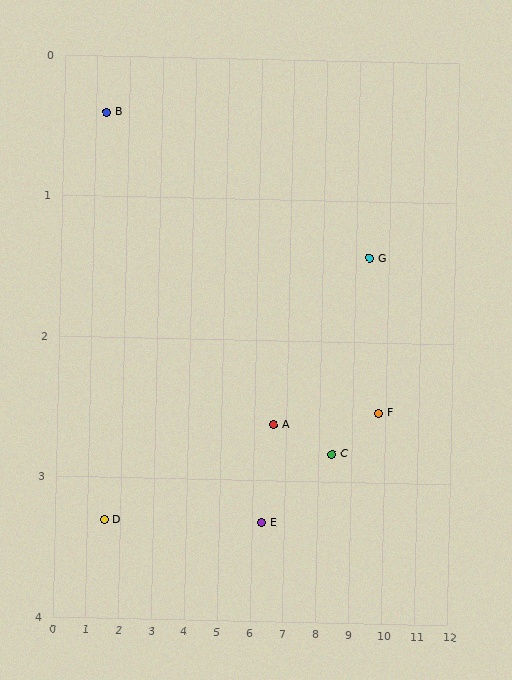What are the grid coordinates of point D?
Point D is at approximately (1.5, 3.3).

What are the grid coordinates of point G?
Point G is at approximately (9.4, 1.4).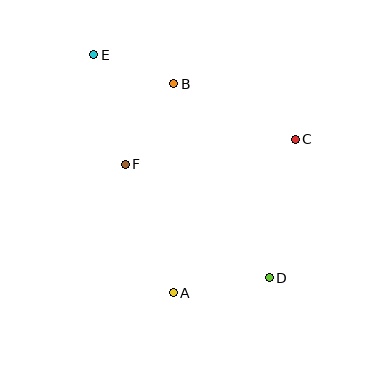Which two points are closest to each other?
Points B and E are closest to each other.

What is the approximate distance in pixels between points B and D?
The distance between B and D is approximately 216 pixels.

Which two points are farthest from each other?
Points D and E are farthest from each other.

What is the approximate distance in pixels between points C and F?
The distance between C and F is approximately 172 pixels.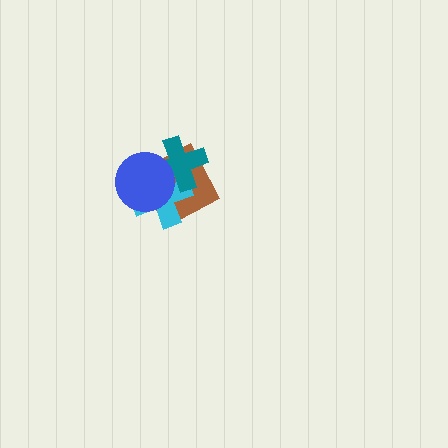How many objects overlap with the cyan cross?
3 objects overlap with the cyan cross.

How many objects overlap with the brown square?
3 objects overlap with the brown square.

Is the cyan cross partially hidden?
Yes, it is partially covered by another shape.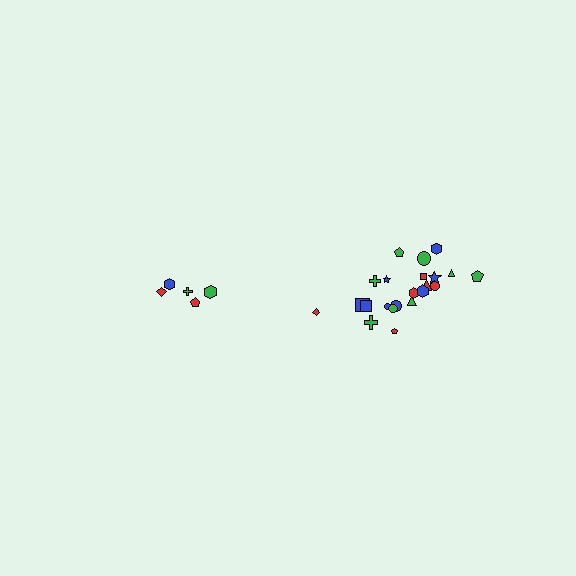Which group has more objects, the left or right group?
The right group.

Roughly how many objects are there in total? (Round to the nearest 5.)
Roughly 25 objects in total.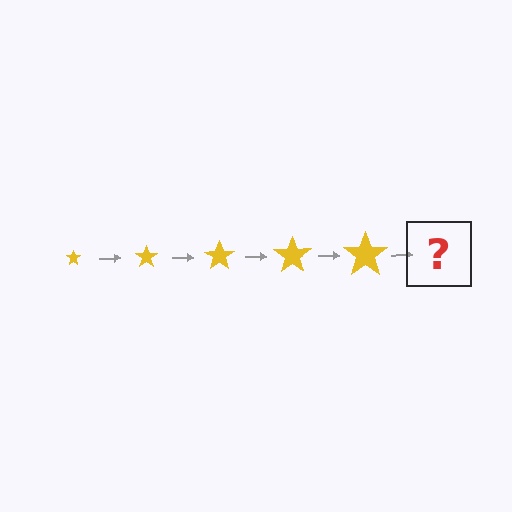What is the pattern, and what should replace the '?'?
The pattern is that the star gets progressively larger each step. The '?' should be a yellow star, larger than the previous one.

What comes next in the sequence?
The next element should be a yellow star, larger than the previous one.